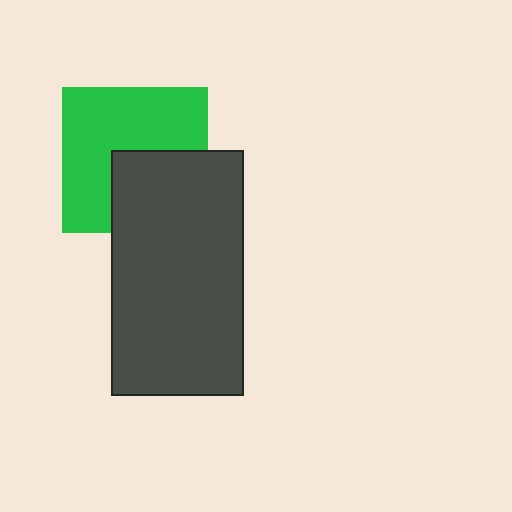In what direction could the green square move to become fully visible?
The green square could move toward the upper-left. That would shift it out from behind the dark gray rectangle entirely.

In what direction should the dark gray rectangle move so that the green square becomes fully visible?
The dark gray rectangle should move toward the lower-right. That is the shortest direction to clear the overlap and leave the green square fully visible.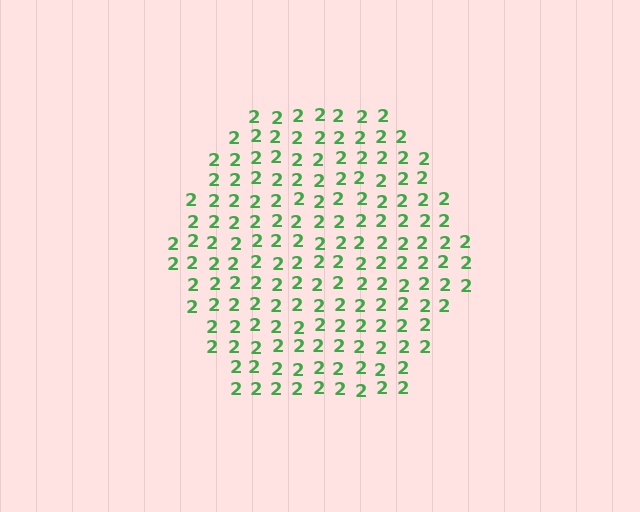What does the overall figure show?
The overall figure shows a hexagon.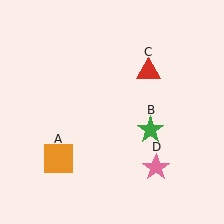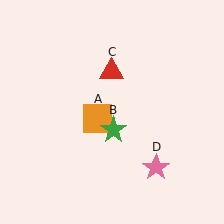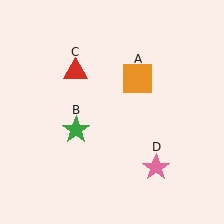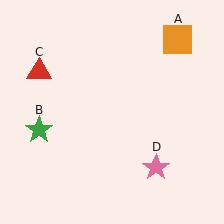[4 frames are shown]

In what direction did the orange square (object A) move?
The orange square (object A) moved up and to the right.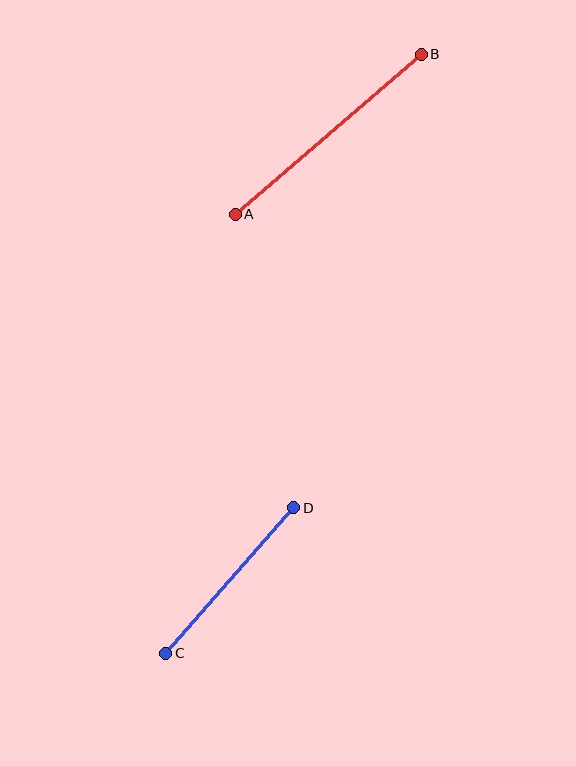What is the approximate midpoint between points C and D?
The midpoint is at approximately (230, 580) pixels.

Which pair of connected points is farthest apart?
Points A and B are farthest apart.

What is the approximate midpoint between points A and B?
The midpoint is at approximately (328, 134) pixels.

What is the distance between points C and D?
The distance is approximately 194 pixels.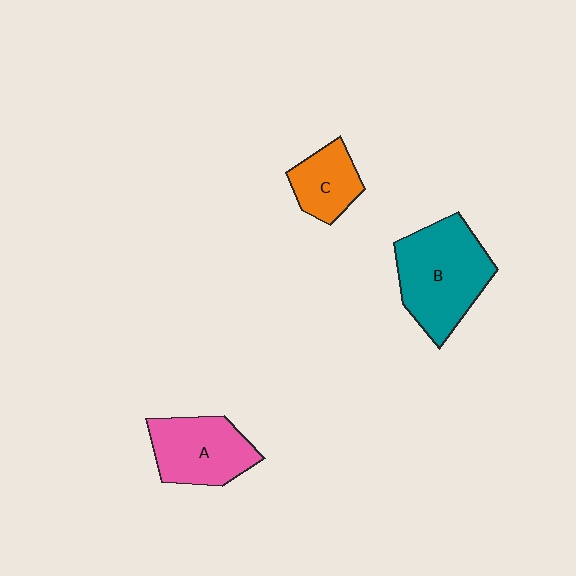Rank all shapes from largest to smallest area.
From largest to smallest: B (teal), A (pink), C (orange).